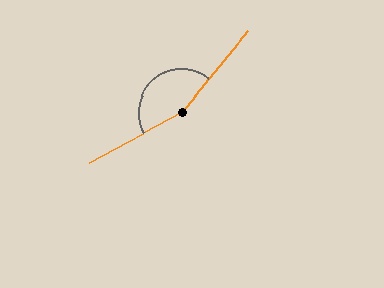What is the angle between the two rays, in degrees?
Approximately 157 degrees.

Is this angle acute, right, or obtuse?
It is obtuse.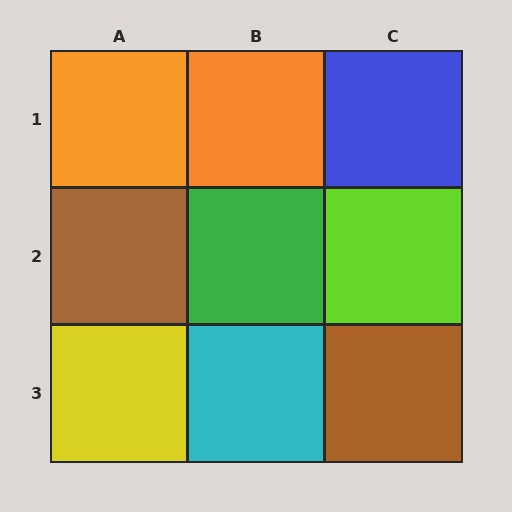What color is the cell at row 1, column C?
Blue.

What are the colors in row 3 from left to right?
Yellow, cyan, brown.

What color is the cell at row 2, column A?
Brown.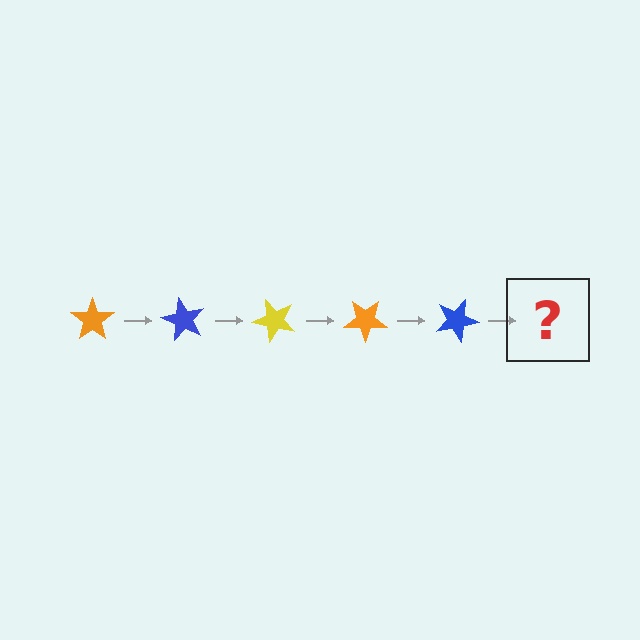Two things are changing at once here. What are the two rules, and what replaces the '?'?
The two rules are that it rotates 60 degrees each step and the color cycles through orange, blue, and yellow. The '?' should be a yellow star, rotated 300 degrees from the start.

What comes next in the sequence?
The next element should be a yellow star, rotated 300 degrees from the start.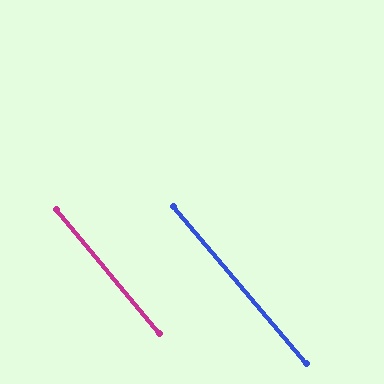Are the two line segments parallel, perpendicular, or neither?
Parallel — their directions differ by only 0.5°.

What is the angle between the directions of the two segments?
Approximately 0 degrees.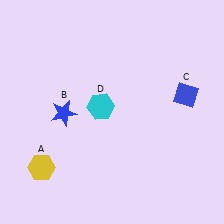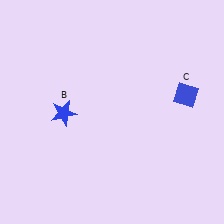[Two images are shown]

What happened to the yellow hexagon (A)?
The yellow hexagon (A) was removed in Image 2. It was in the bottom-left area of Image 1.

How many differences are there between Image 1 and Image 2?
There are 2 differences between the two images.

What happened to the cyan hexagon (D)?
The cyan hexagon (D) was removed in Image 2. It was in the top-left area of Image 1.